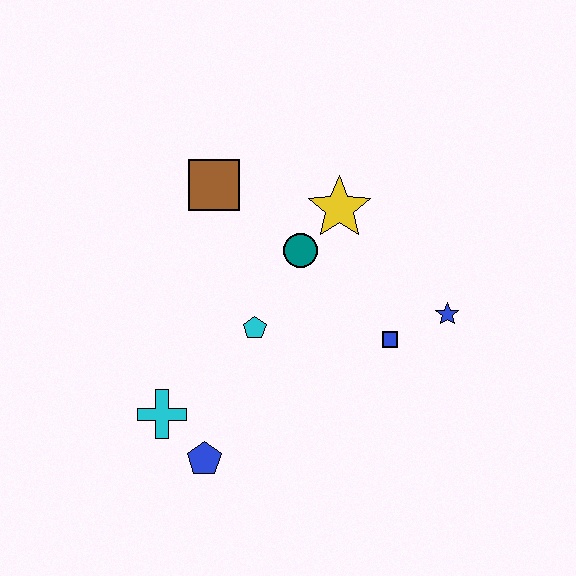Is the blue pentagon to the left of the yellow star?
Yes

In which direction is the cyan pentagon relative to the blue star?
The cyan pentagon is to the left of the blue star.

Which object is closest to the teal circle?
The yellow star is closest to the teal circle.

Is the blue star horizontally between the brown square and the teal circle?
No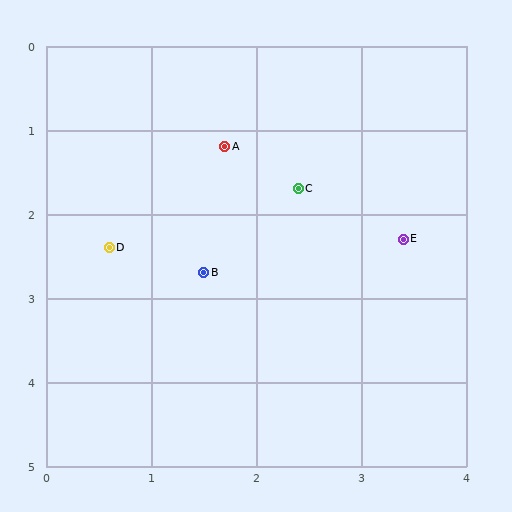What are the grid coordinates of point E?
Point E is at approximately (3.4, 2.3).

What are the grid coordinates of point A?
Point A is at approximately (1.7, 1.2).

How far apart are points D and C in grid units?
Points D and C are about 1.9 grid units apart.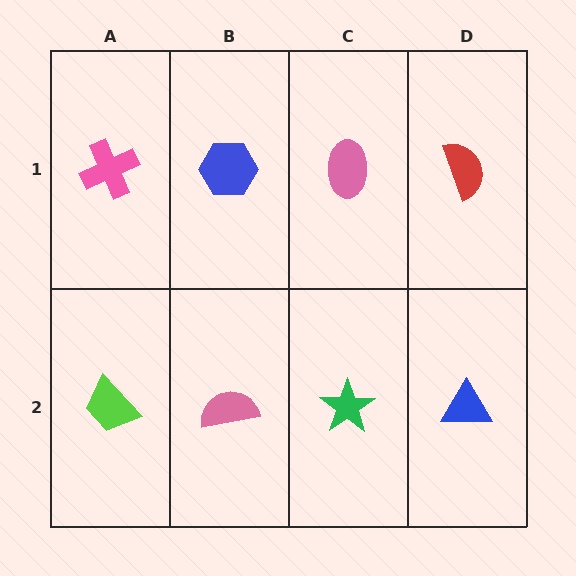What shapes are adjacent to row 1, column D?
A blue triangle (row 2, column D), a pink ellipse (row 1, column C).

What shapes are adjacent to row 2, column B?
A blue hexagon (row 1, column B), a lime trapezoid (row 2, column A), a green star (row 2, column C).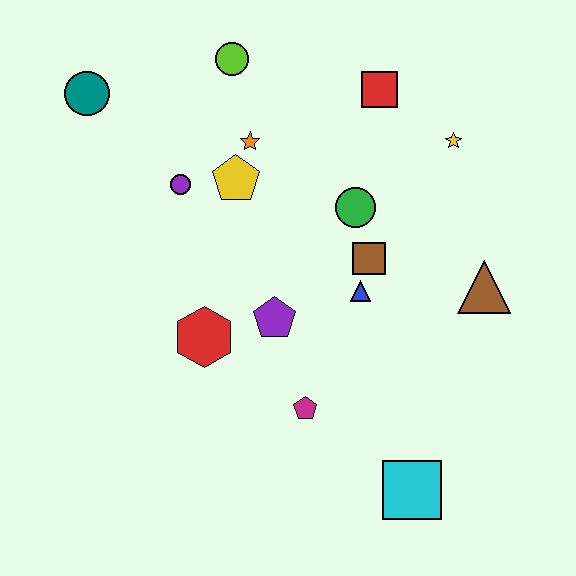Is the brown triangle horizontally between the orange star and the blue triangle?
No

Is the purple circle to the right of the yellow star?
No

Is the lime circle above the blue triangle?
Yes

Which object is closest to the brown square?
The blue triangle is closest to the brown square.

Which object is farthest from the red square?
The cyan square is farthest from the red square.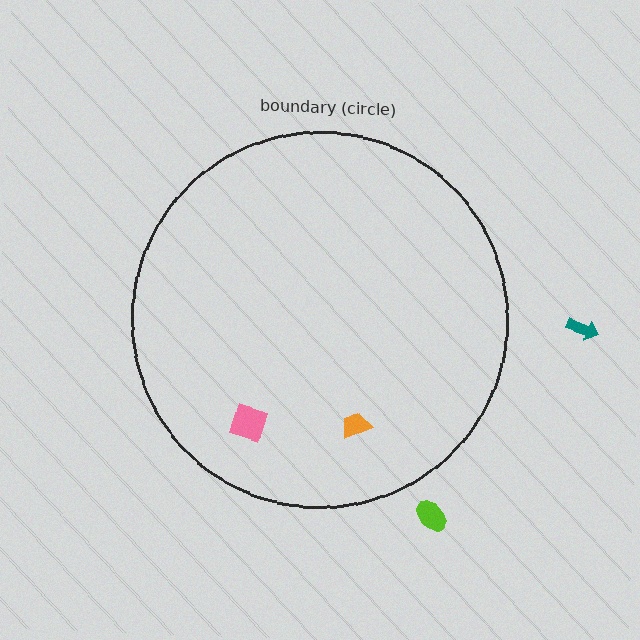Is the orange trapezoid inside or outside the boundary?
Inside.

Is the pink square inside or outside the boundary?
Inside.